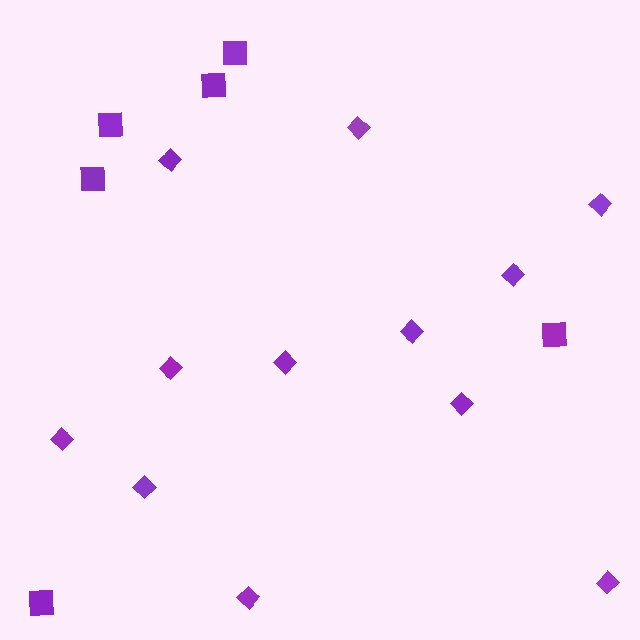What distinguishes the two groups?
There are 2 groups: one group of squares (6) and one group of diamonds (12).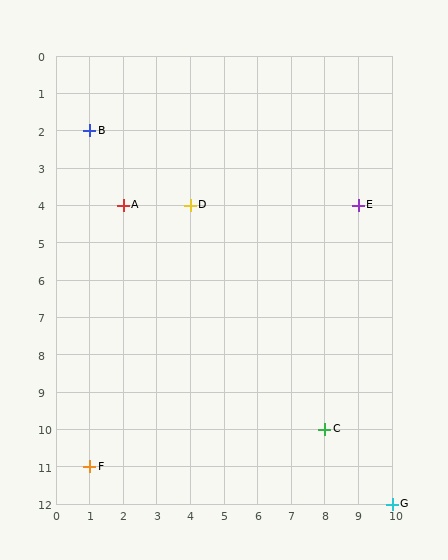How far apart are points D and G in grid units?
Points D and G are 6 columns and 8 rows apart (about 10.0 grid units diagonally).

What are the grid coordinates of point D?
Point D is at grid coordinates (4, 4).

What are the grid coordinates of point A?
Point A is at grid coordinates (2, 4).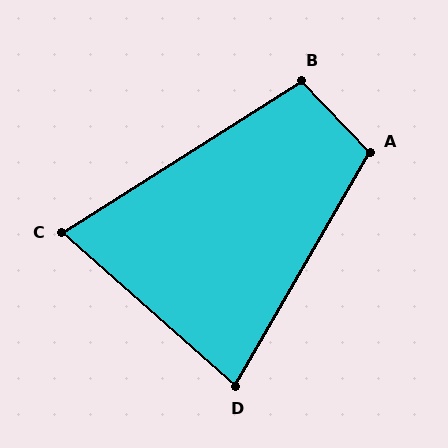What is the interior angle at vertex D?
Approximately 78 degrees (acute).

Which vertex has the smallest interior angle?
C, at approximately 74 degrees.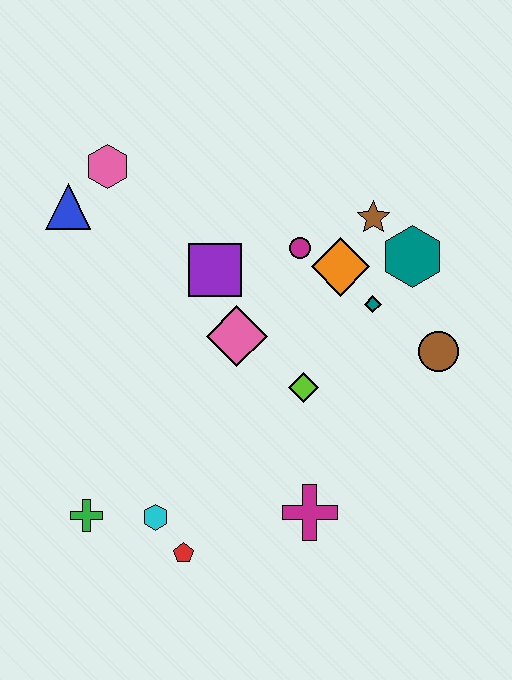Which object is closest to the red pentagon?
The cyan hexagon is closest to the red pentagon.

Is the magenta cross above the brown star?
No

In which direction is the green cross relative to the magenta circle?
The green cross is below the magenta circle.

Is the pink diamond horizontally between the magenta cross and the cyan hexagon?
Yes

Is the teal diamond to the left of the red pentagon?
No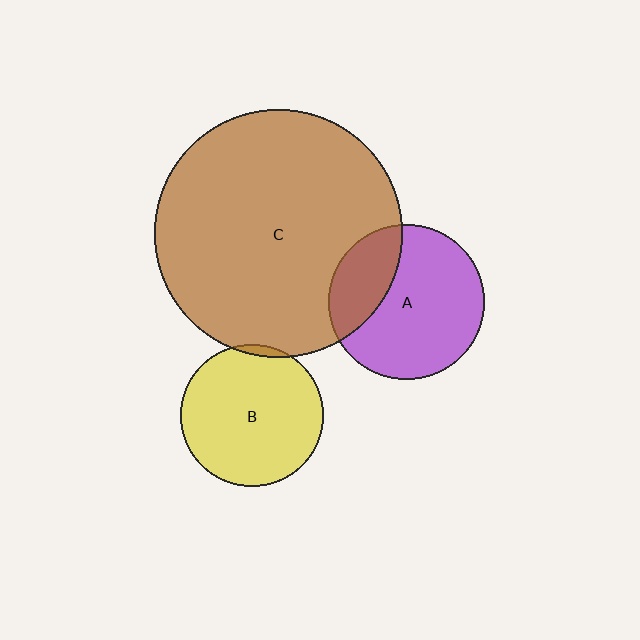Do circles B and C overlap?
Yes.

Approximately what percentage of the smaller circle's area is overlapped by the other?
Approximately 5%.